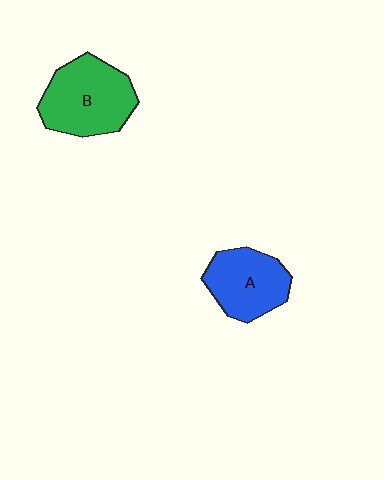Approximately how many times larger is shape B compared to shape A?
Approximately 1.3 times.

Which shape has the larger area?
Shape B (green).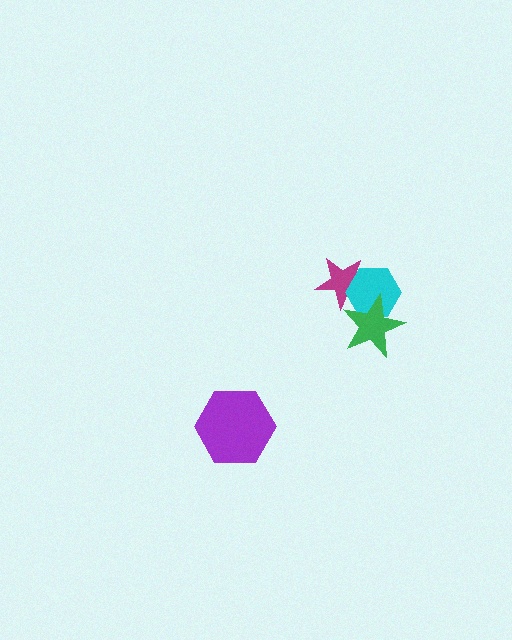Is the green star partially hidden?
No, no other shape covers it.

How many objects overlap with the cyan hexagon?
2 objects overlap with the cyan hexagon.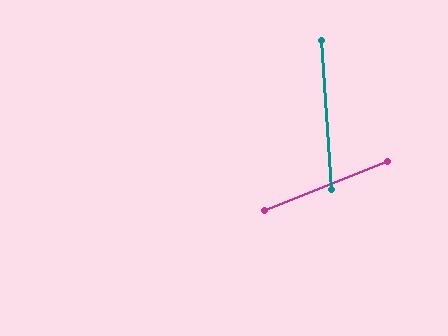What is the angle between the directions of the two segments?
Approximately 72 degrees.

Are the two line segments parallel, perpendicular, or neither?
Neither parallel nor perpendicular — they differ by about 72°.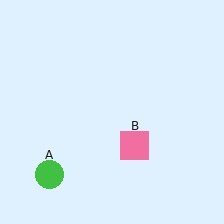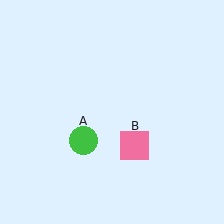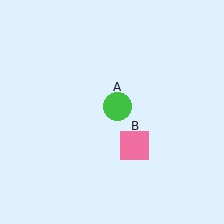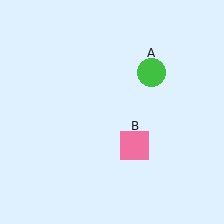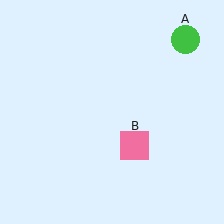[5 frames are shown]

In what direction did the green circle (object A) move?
The green circle (object A) moved up and to the right.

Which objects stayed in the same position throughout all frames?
Pink square (object B) remained stationary.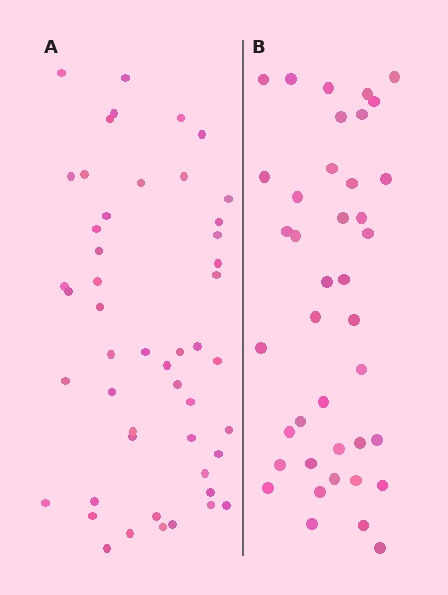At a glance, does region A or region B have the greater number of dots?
Region A (the left region) has more dots.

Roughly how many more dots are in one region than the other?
Region A has roughly 8 or so more dots than region B.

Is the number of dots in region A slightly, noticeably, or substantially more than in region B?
Region A has only slightly more — the two regions are fairly close. The ratio is roughly 1.2 to 1.